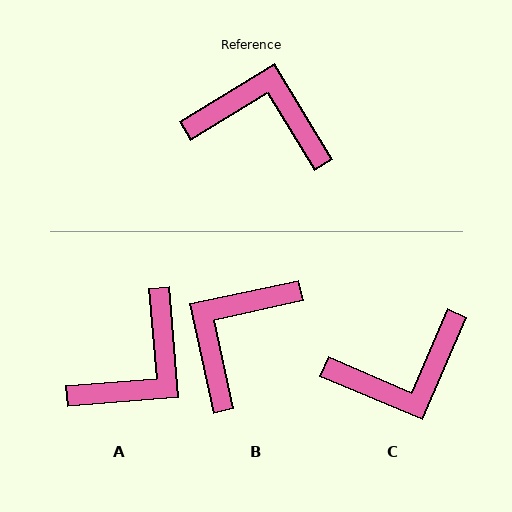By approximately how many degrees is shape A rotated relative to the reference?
Approximately 117 degrees clockwise.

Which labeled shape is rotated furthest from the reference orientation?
C, about 144 degrees away.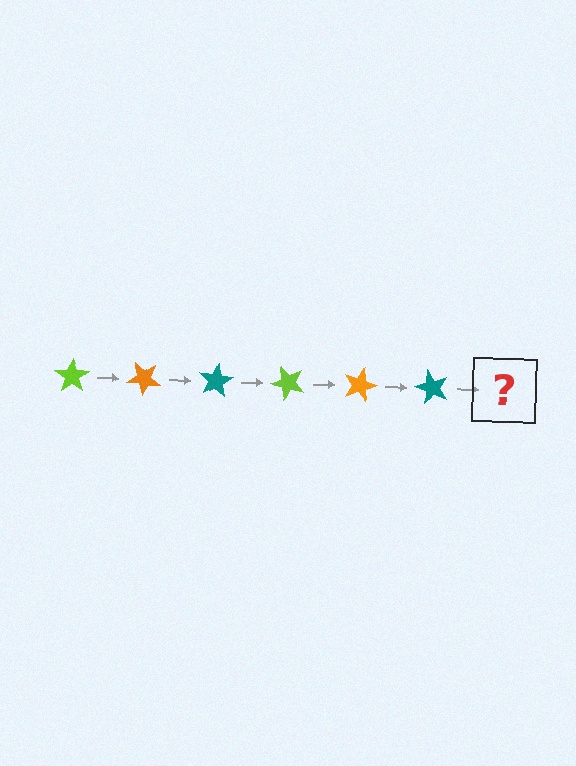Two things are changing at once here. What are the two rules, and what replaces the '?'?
The two rules are that it rotates 40 degrees each step and the color cycles through lime, orange, and teal. The '?' should be a lime star, rotated 240 degrees from the start.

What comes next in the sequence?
The next element should be a lime star, rotated 240 degrees from the start.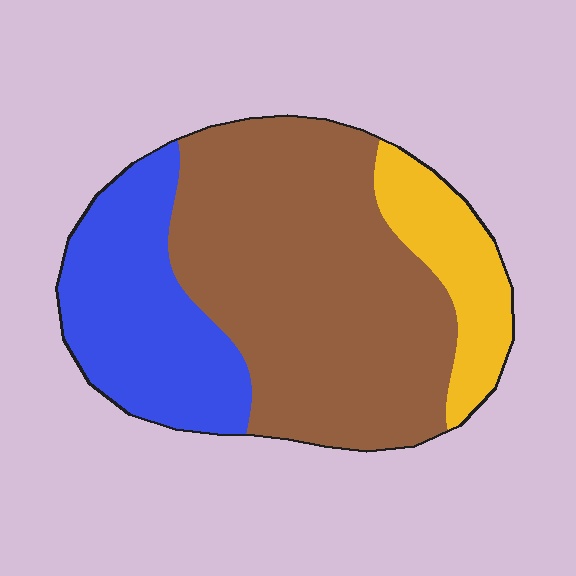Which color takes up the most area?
Brown, at roughly 60%.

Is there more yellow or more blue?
Blue.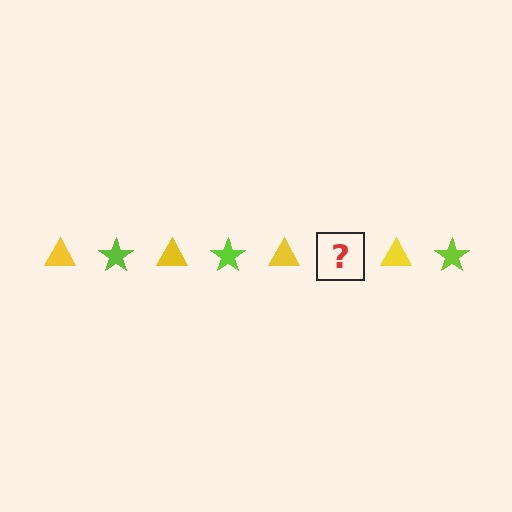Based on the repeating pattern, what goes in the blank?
The blank should be a lime star.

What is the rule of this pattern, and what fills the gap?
The rule is that the pattern alternates between yellow triangle and lime star. The gap should be filled with a lime star.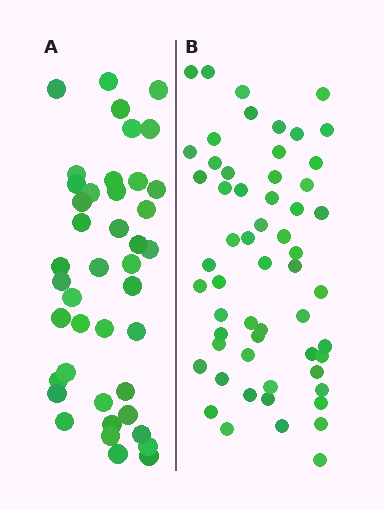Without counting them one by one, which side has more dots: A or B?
Region B (the right region) has more dots.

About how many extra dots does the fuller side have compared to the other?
Region B has approximately 15 more dots than region A.